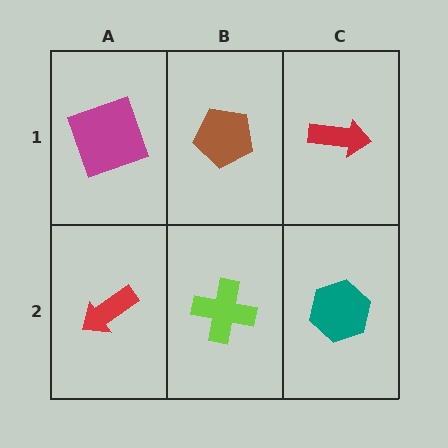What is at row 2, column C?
A teal hexagon.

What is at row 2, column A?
A red arrow.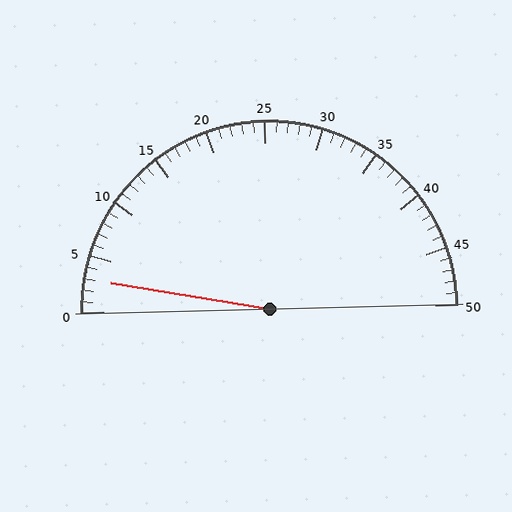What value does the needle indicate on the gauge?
The needle indicates approximately 3.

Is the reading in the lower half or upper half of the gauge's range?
The reading is in the lower half of the range (0 to 50).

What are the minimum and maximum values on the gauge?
The gauge ranges from 0 to 50.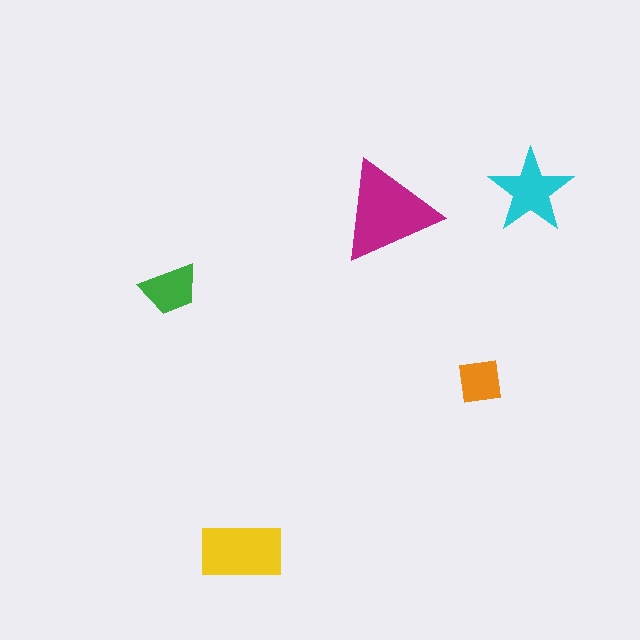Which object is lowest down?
The yellow rectangle is bottommost.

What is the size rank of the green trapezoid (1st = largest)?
4th.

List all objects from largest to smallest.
The magenta triangle, the yellow rectangle, the cyan star, the green trapezoid, the orange square.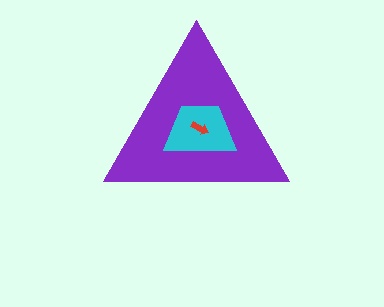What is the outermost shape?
The purple triangle.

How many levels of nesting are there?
3.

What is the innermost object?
The red arrow.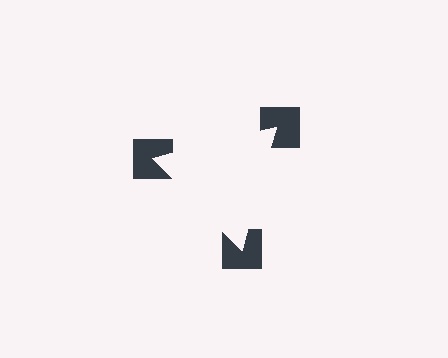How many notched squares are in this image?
There are 3 — one at each vertex of the illusory triangle.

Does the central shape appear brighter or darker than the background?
It typically appears slightly brighter than the background, even though no actual brightness change is drawn.